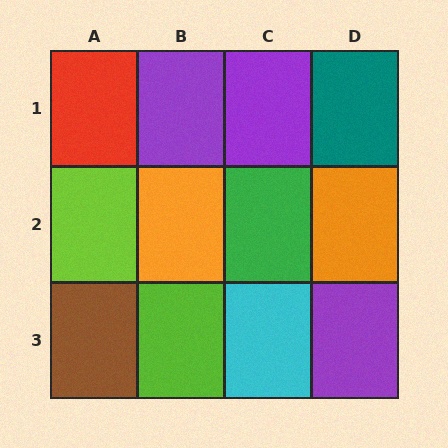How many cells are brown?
1 cell is brown.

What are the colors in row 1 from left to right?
Red, purple, purple, teal.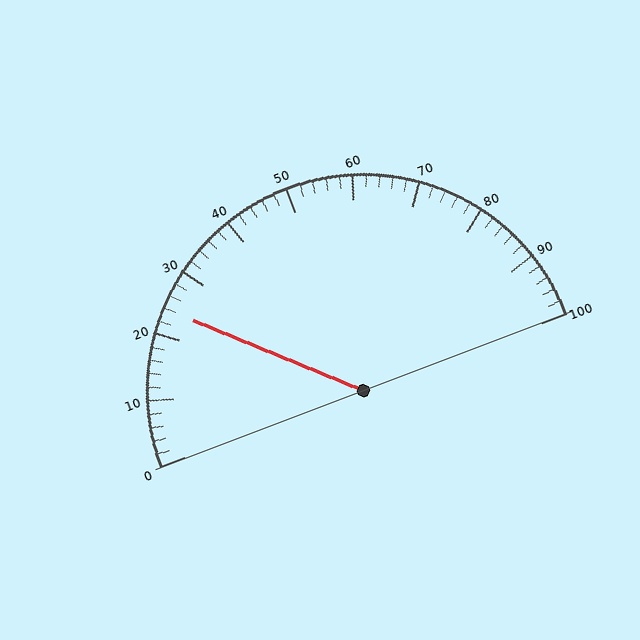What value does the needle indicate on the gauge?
The needle indicates approximately 24.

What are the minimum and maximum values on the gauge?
The gauge ranges from 0 to 100.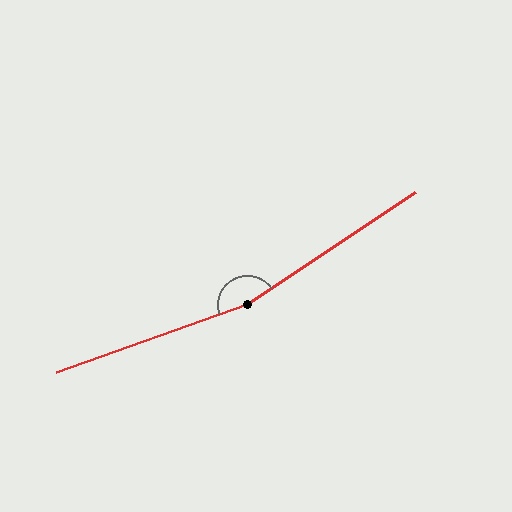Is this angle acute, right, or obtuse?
It is obtuse.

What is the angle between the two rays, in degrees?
Approximately 166 degrees.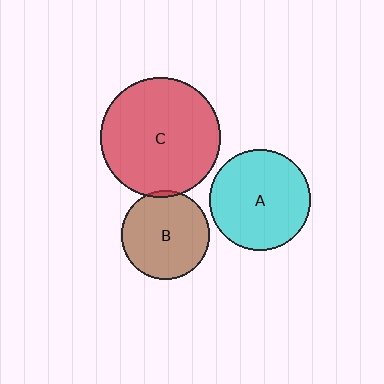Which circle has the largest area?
Circle C (red).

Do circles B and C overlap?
Yes.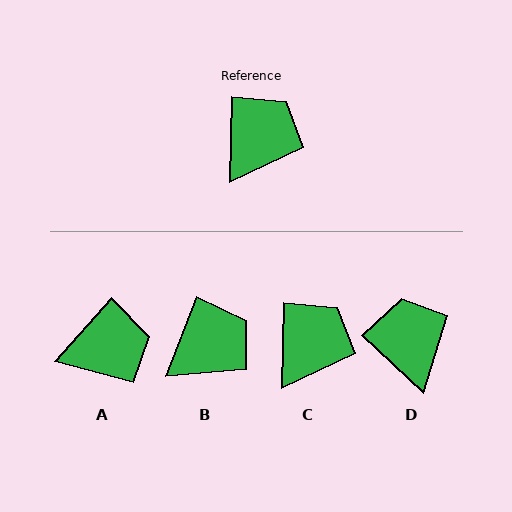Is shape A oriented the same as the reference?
No, it is off by about 41 degrees.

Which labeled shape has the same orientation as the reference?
C.